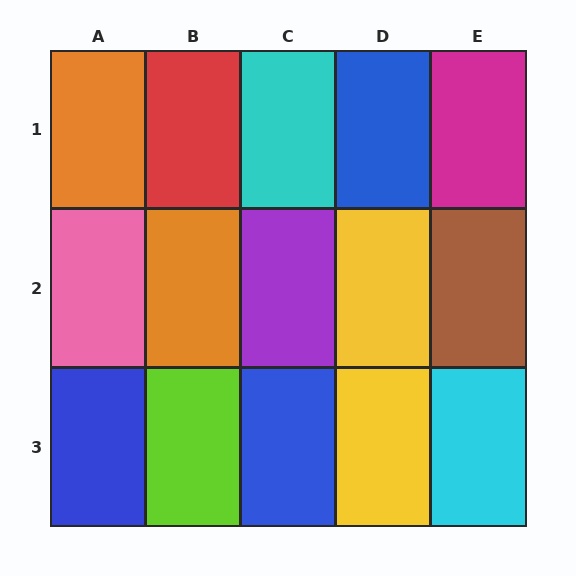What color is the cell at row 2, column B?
Orange.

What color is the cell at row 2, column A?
Pink.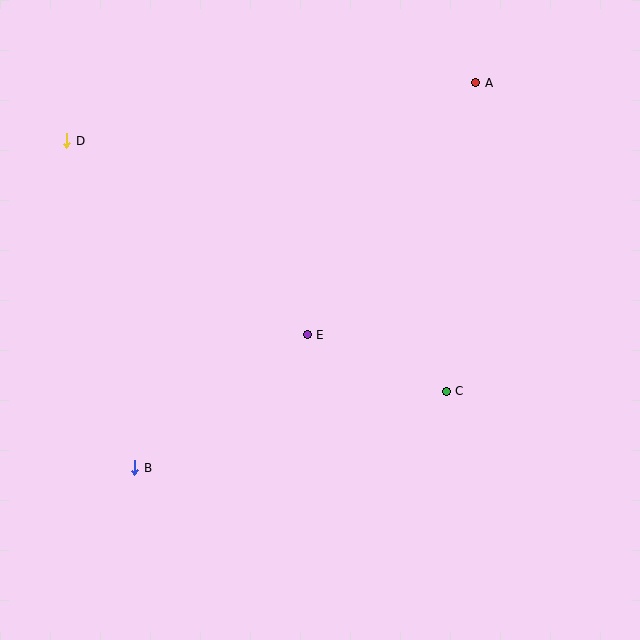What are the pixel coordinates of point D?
Point D is at (67, 141).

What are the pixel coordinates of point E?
Point E is at (307, 335).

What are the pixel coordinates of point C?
Point C is at (446, 391).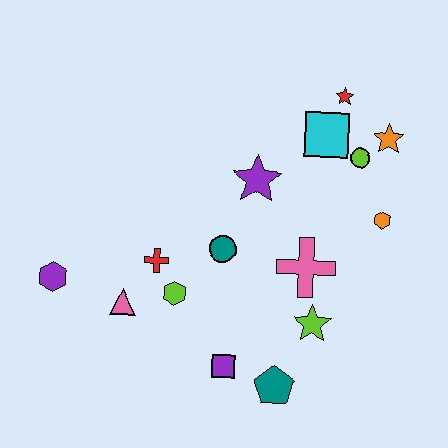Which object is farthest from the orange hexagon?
The purple hexagon is farthest from the orange hexagon.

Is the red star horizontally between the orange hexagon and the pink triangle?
Yes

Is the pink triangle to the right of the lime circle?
No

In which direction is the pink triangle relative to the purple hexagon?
The pink triangle is to the right of the purple hexagon.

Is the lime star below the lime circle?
Yes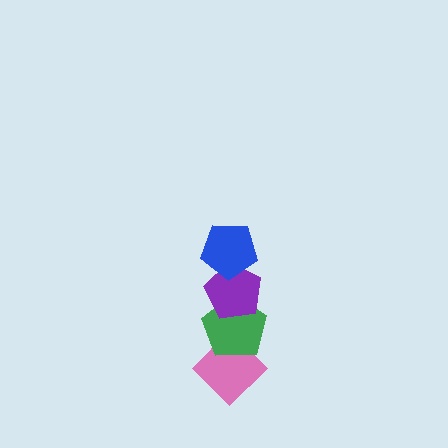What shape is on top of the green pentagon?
The purple pentagon is on top of the green pentagon.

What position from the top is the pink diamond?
The pink diamond is 4th from the top.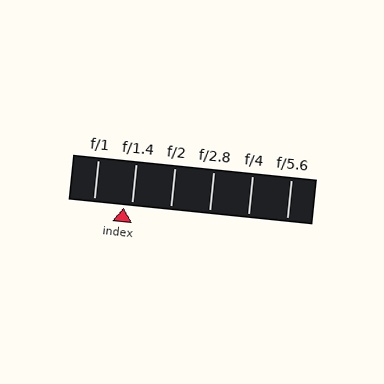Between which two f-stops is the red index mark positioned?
The index mark is between f/1 and f/1.4.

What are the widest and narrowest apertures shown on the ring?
The widest aperture shown is f/1 and the narrowest is f/5.6.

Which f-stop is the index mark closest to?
The index mark is closest to f/1.4.